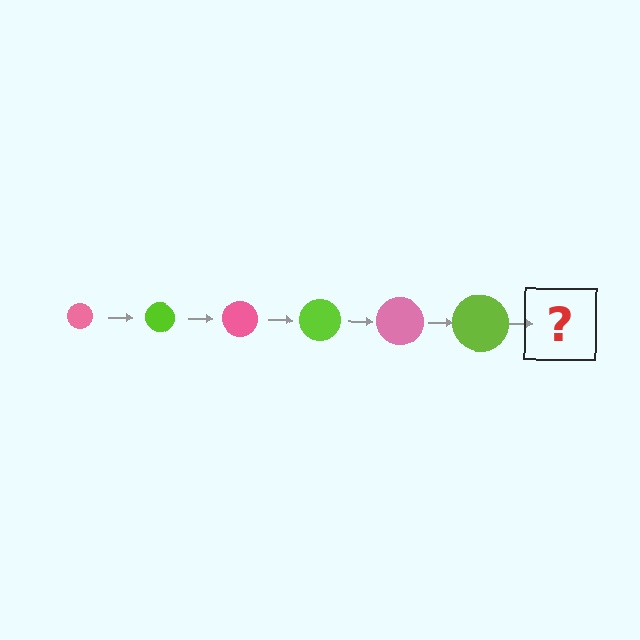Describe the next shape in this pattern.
It should be a pink circle, larger than the previous one.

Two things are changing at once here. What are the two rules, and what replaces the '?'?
The two rules are that the circle grows larger each step and the color cycles through pink and lime. The '?' should be a pink circle, larger than the previous one.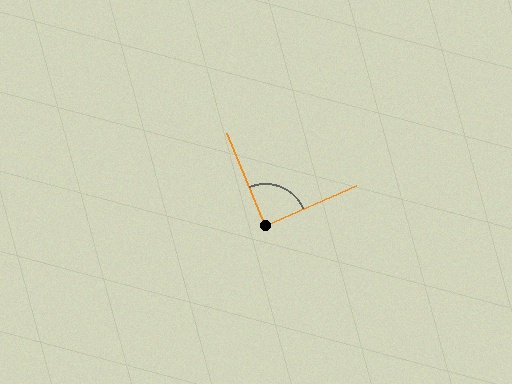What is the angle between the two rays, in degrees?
Approximately 89 degrees.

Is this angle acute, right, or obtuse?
It is approximately a right angle.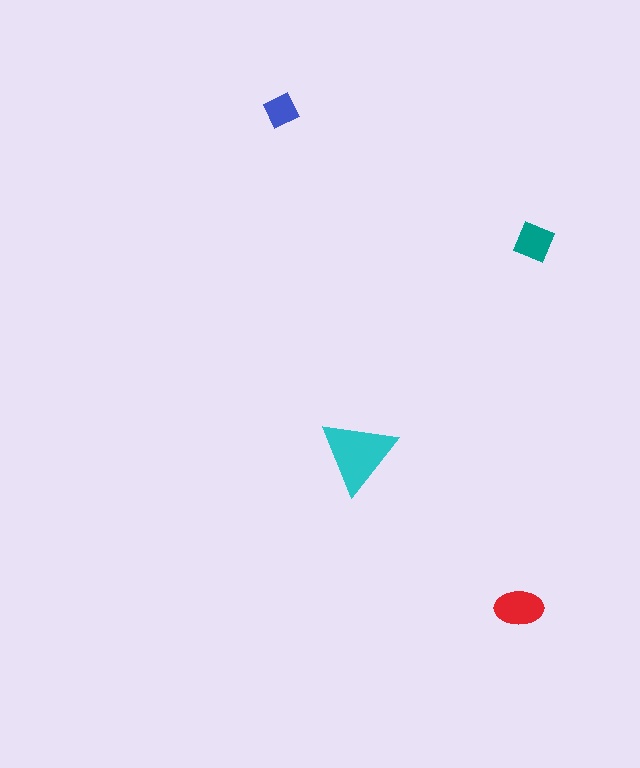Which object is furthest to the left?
The blue square is leftmost.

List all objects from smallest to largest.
The blue square, the teal diamond, the red ellipse, the cyan triangle.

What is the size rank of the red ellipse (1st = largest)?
2nd.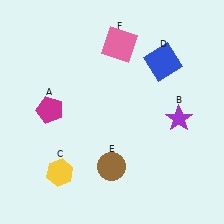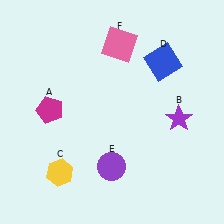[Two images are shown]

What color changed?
The circle (E) changed from brown in Image 1 to purple in Image 2.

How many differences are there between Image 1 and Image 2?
There is 1 difference between the two images.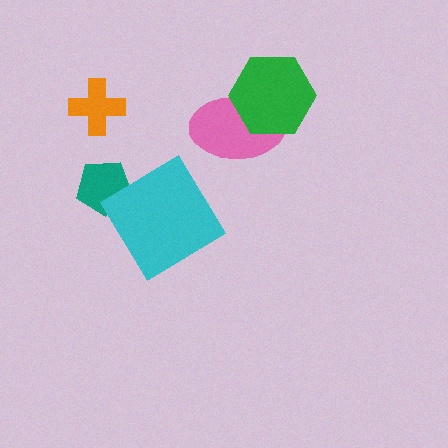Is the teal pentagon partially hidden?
Yes, it is partially covered by another shape.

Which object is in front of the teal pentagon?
The cyan diamond is in front of the teal pentagon.